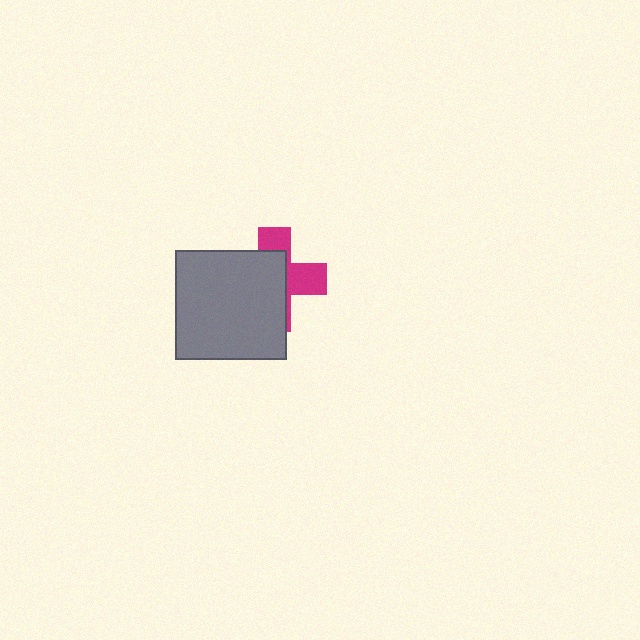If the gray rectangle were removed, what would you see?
You would see the complete magenta cross.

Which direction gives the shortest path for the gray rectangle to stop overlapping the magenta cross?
Moving left gives the shortest separation.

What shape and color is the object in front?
The object in front is a gray rectangle.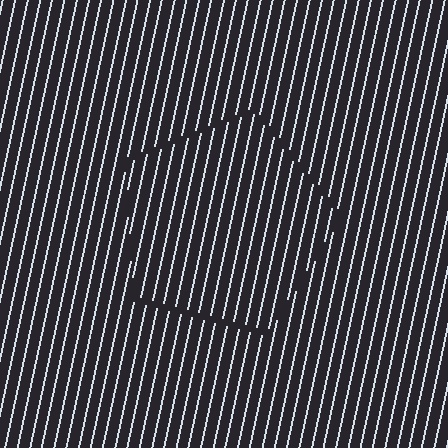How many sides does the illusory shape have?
5 sides — the line-ends trace a pentagon.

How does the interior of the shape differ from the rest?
The interior of the shape contains the same grating, shifted by half a period — the contour is defined by the phase discontinuity where line-ends from the inner and outer gratings abut.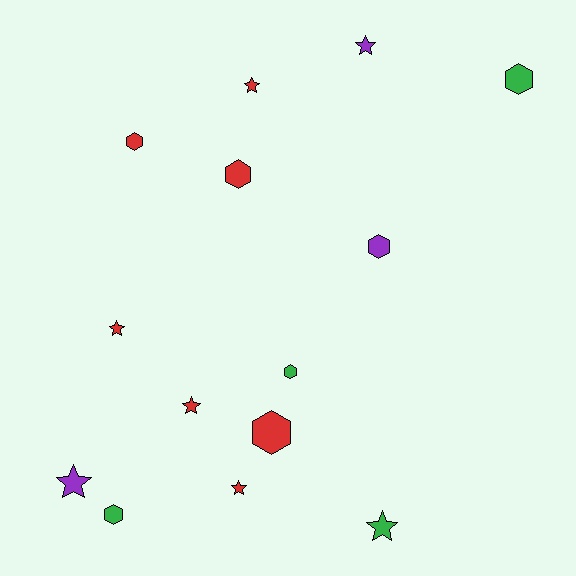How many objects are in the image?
There are 14 objects.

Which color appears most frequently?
Red, with 7 objects.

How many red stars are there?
There are 4 red stars.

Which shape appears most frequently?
Star, with 7 objects.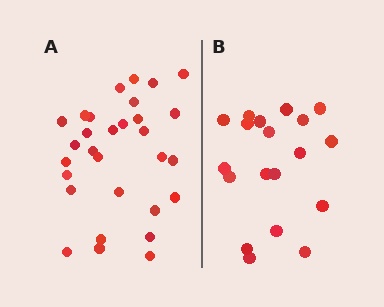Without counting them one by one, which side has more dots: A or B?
Region A (the left region) has more dots.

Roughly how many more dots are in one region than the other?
Region A has roughly 12 or so more dots than region B.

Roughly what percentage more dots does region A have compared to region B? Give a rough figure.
About 60% more.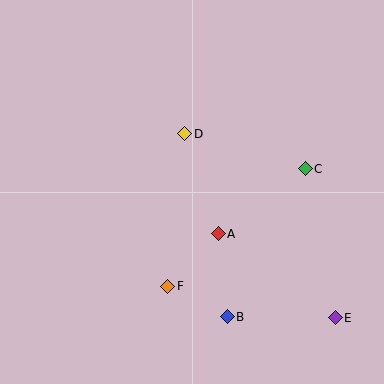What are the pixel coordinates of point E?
Point E is at (335, 318).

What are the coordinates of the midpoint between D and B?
The midpoint between D and B is at (206, 225).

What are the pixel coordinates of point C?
Point C is at (305, 169).